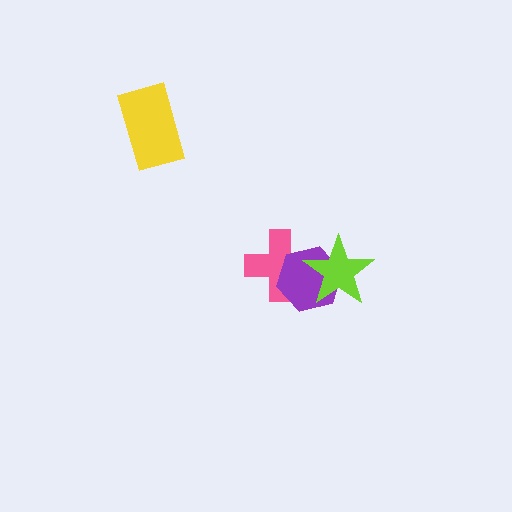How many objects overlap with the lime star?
2 objects overlap with the lime star.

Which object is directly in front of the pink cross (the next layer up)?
The purple hexagon is directly in front of the pink cross.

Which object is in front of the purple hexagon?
The lime star is in front of the purple hexagon.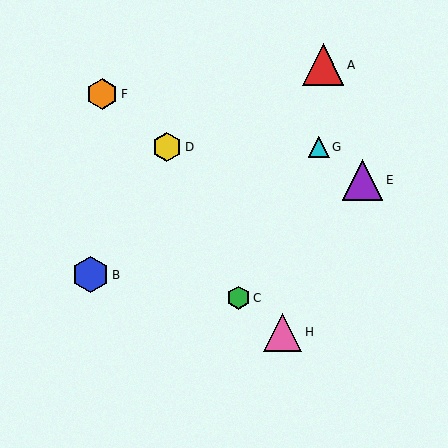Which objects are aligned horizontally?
Objects D, G are aligned horizontally.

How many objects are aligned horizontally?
2 objects (D, G) are aligned horizontally.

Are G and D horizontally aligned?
Yes, both are at y≈147.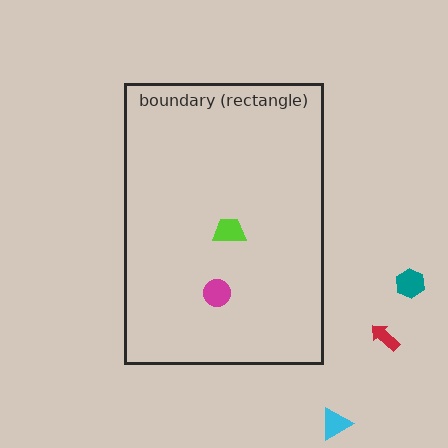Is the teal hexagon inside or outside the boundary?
Outside.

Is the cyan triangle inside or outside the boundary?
Outside.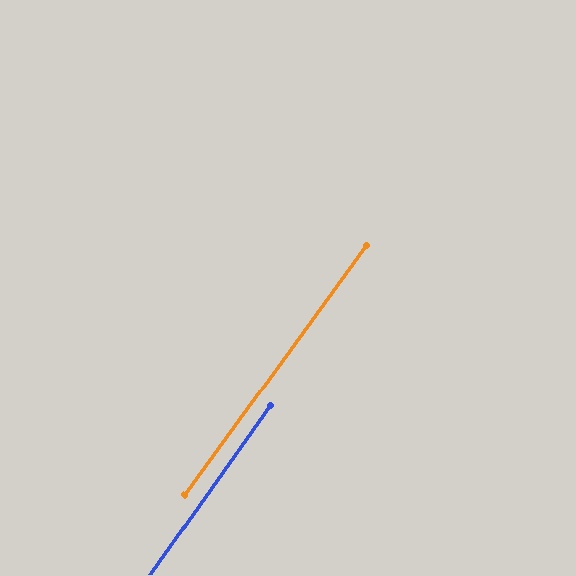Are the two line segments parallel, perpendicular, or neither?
Parallel — their directions differ by only 0.6°.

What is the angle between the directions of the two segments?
Approximately 1 degree.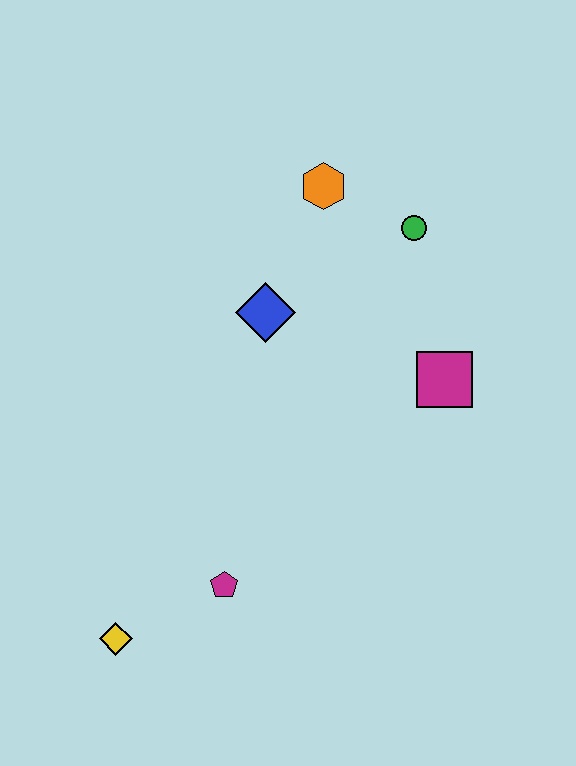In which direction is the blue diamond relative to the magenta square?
The blue diamond is to the left of the magenta square.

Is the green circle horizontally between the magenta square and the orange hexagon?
Yes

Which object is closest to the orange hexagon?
The green circle is closest to the orange hexagon.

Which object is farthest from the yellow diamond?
The green circle is farthest from the yellow diamond.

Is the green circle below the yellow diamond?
No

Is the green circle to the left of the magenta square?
Yes